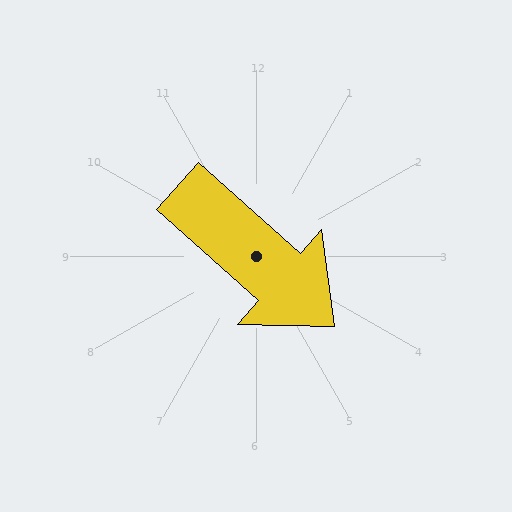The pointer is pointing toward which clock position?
Roughly 4 o'clock.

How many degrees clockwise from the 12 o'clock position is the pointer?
Approximately 132 degrees.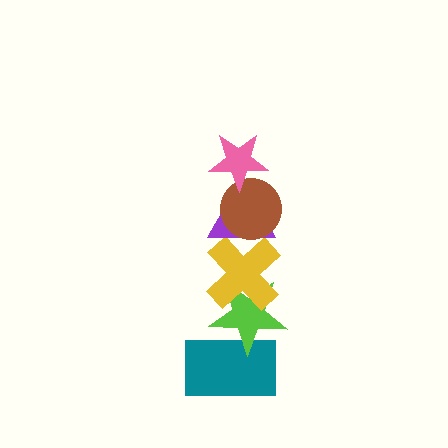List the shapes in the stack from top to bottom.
From top to bottom: the pink star, the brown circle, the purple triangle, the yellow cross, the lime star, the teal rectangle.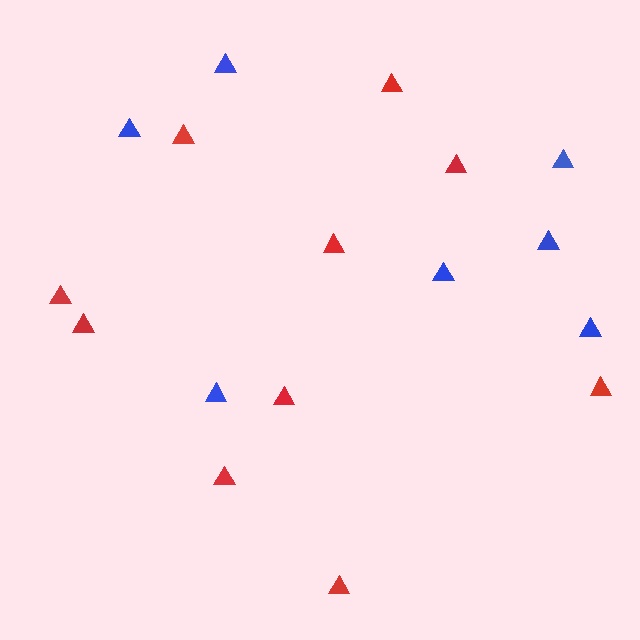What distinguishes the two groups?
There are 2 groups: one group of red triangles (10) and one group of blue triangles (7).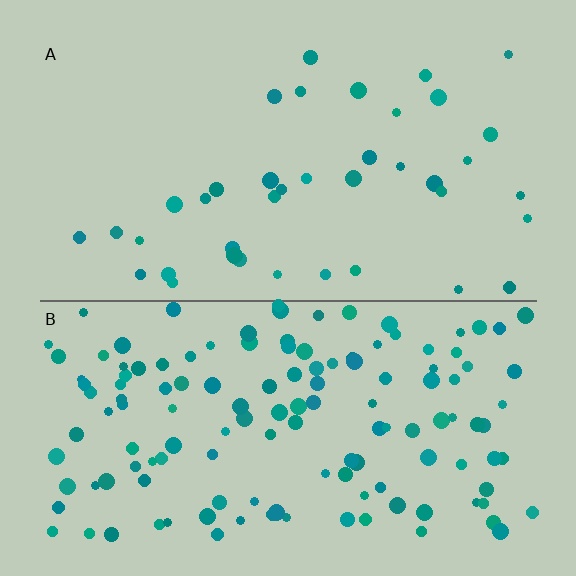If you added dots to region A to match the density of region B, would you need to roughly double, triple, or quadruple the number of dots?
Approximately triple.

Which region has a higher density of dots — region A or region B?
B (the bottom).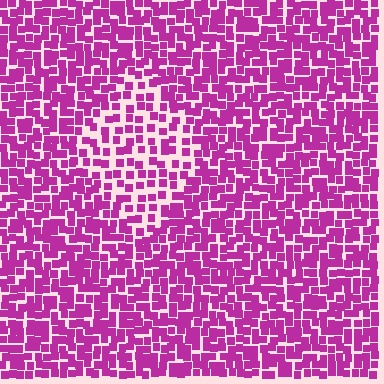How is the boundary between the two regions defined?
The boundary is defined by a change in element density (approximately 1.8x ratio). All elements are the same color, size, and shape.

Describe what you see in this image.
The image contains small magenta elements arranged at two different densities. A diamond-shaped region is visible where the elements are less densely packed than the surrounding area.